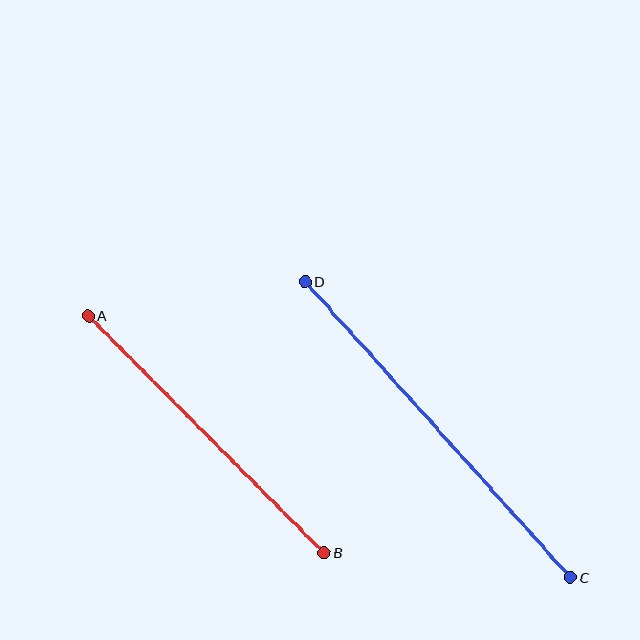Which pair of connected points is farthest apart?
Points C and D are farthest apart.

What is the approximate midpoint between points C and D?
The midpoint is at approximately (438, 429) pixels.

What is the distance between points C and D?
The distance is approximately 397 pixels.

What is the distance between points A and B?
The distance is approximately 334 pixels.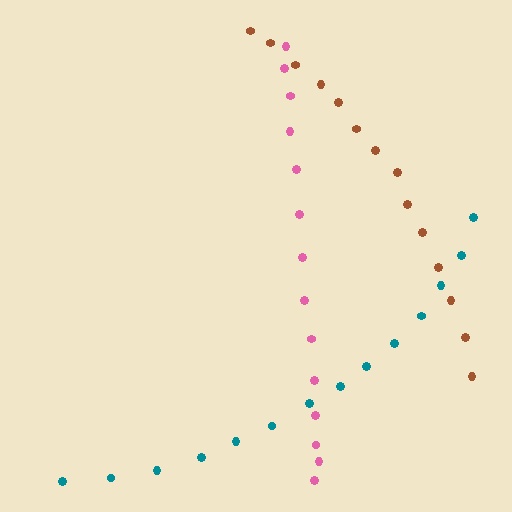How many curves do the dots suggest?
There are 3 distinct paths.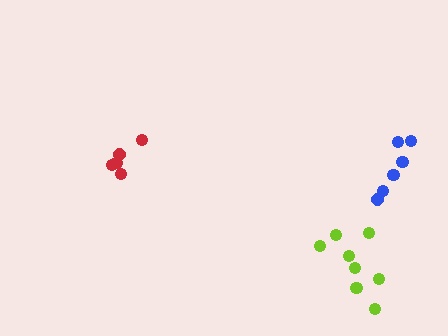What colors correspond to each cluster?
The clusters are colored: blue, red, lime.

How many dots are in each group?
Group 1: 6 dots, Group 2: 6 dots, Group 3: 8 dots (20 total).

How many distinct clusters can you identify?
There are 3 distinct clusters.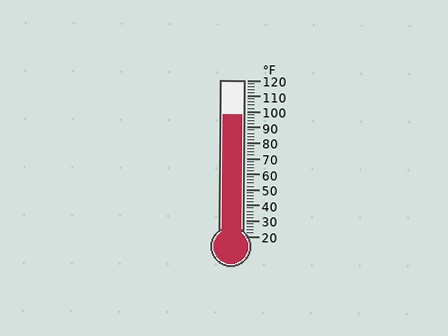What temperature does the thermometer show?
The thermometer shows approximately 98°F.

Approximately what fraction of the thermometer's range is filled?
The thermometer is filled to approximately 80% of its range.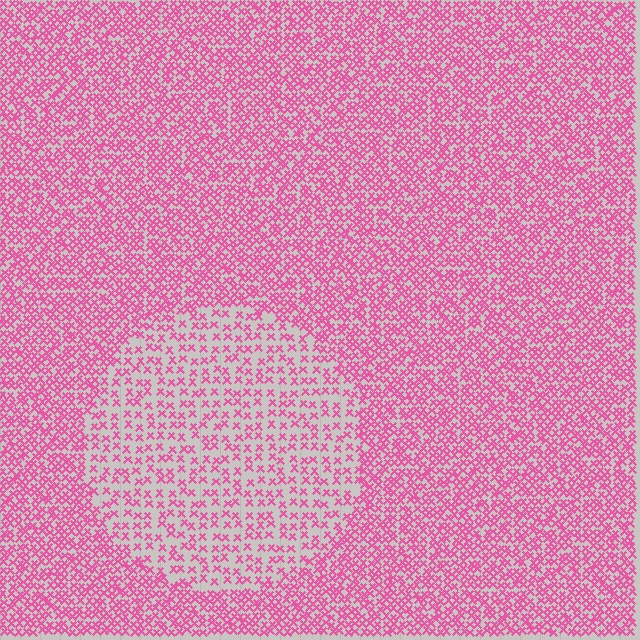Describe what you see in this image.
The image contains small pink elements arranged at two different densities. A circle-shaped region is visible where the elements are less densely packed than the surrounding area.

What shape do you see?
I see a circle.